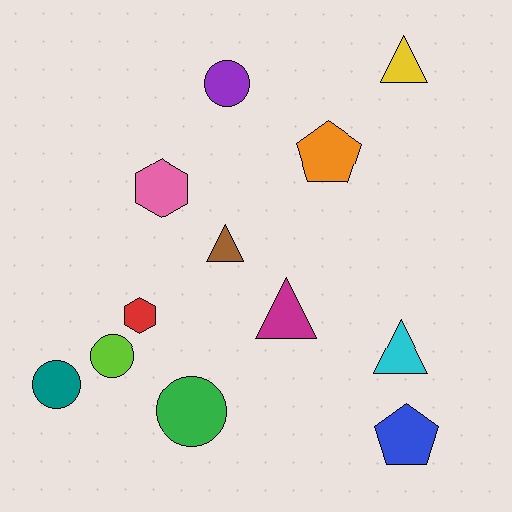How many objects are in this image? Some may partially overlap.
There are 12 objects.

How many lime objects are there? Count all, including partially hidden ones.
There is 1 lime object.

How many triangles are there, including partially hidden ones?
There are 4 triangles.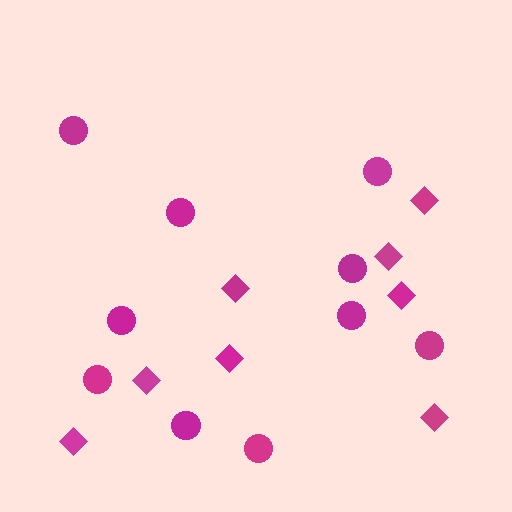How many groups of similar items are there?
There are 2 groups: one group of diamonds (8) and one group of circles (10).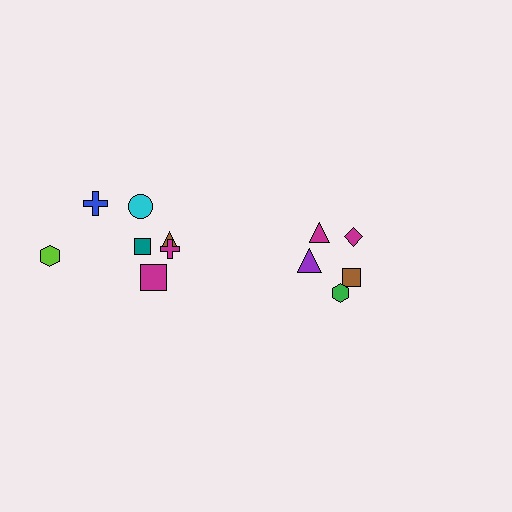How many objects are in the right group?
There are 5 objects.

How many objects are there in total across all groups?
There are 12 objects.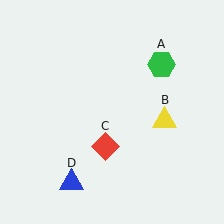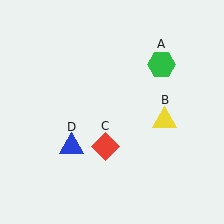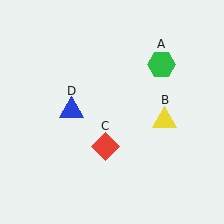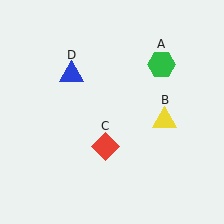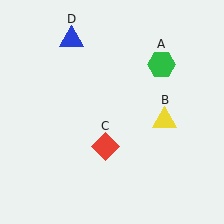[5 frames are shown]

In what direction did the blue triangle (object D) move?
The blue triangle (object D) moved up.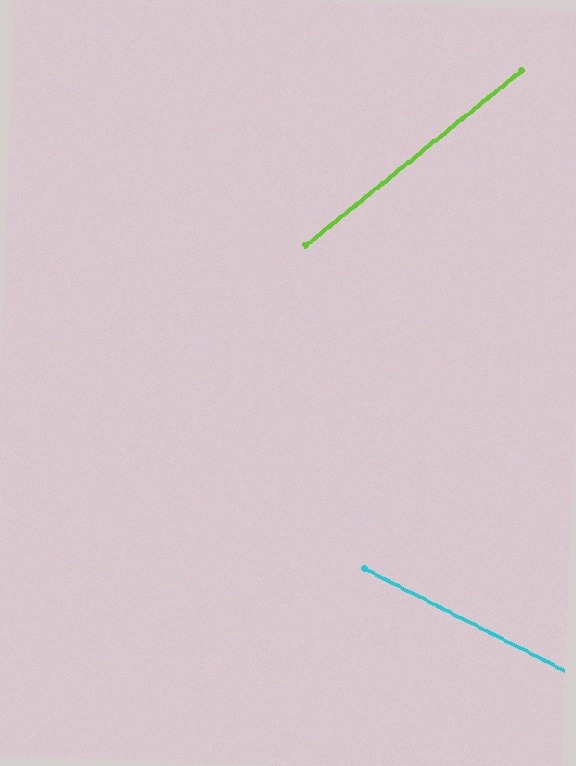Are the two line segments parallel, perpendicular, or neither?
Neither parallel nor perpendicular — they differ by about 66°.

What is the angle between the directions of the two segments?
Approximately 66 degrees.